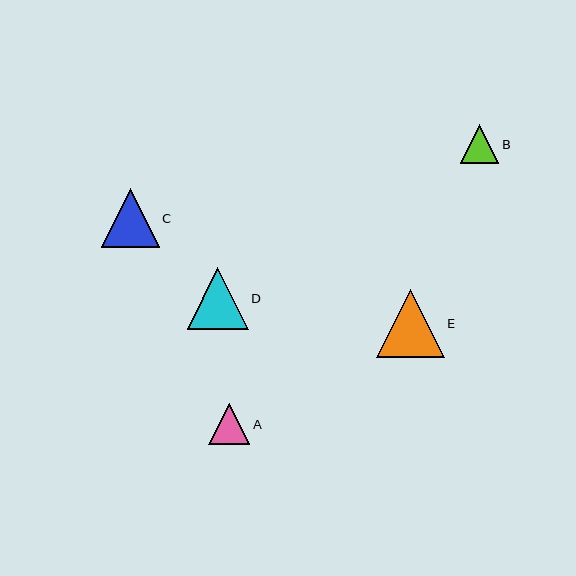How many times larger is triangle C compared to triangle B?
Triangle C is approximately 1.5 times the size of triangle B.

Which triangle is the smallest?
Triangle B is the smallest with a size of approximately 39 pixels.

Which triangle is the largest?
Triangle E is the largest with a size of approximately 68 pixels.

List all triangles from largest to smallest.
From largest to smallest: E, D, C, A, B.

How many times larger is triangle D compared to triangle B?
Triangle D is approximately 1.6 times the size of triangle B.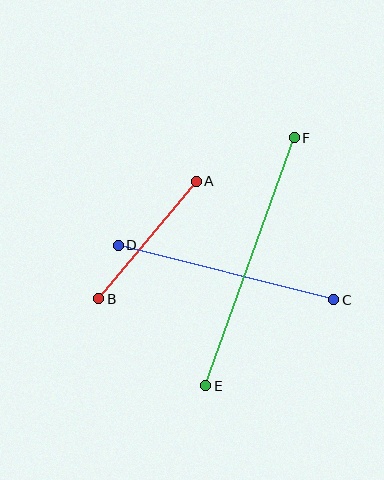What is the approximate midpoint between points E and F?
The midpoint is at approximately (250, 262) pixels.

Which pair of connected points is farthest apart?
Points E and F are farthest apart.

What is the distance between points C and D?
The distance is approximately 222 pixels.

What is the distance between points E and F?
The distance is approximately 264 pixels.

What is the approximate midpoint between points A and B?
The midpoint is at approximately (147, 240) pixels.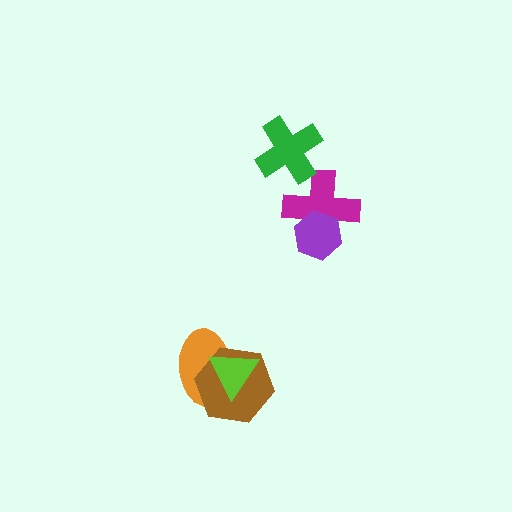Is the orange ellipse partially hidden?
Yes, it is partially covered by another shape.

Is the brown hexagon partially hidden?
Yes, it is partially covered by another shape.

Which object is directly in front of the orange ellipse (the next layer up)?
The brown hexagon is directly in front of the orange ellipse.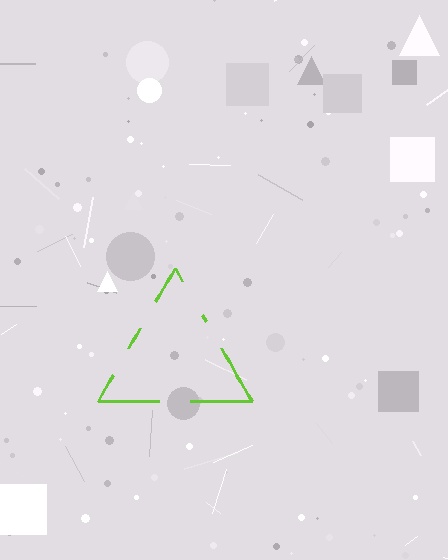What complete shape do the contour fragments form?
The contour fragments form a triangle.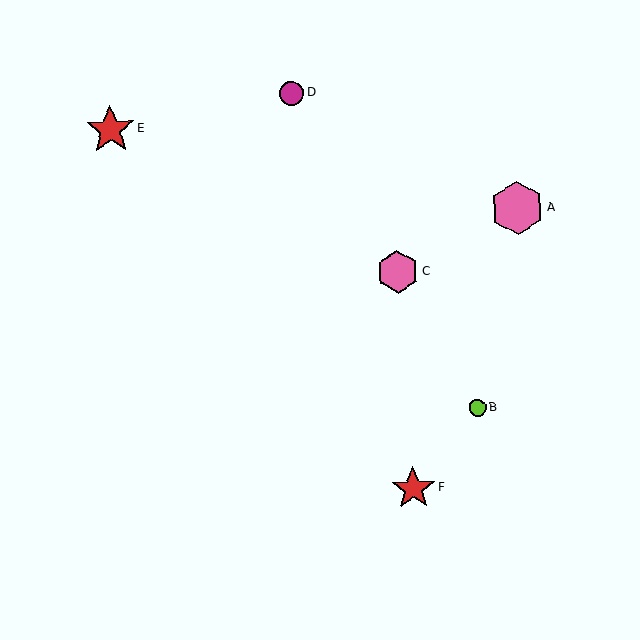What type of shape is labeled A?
Shape A is a pink hexagon.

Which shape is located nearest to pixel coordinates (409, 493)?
The red star (labeled F) at (413, 489) is nearest to that location.